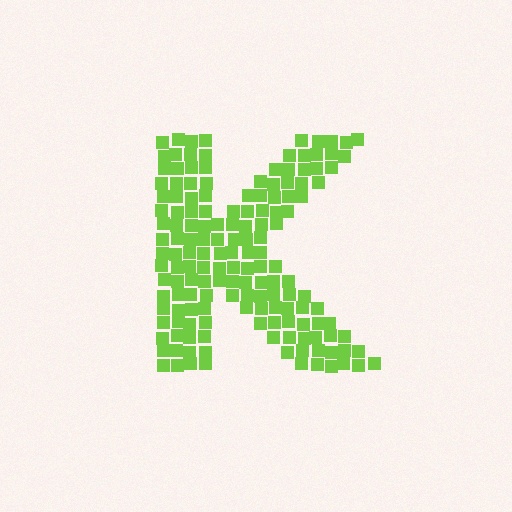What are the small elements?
The small elements are squares.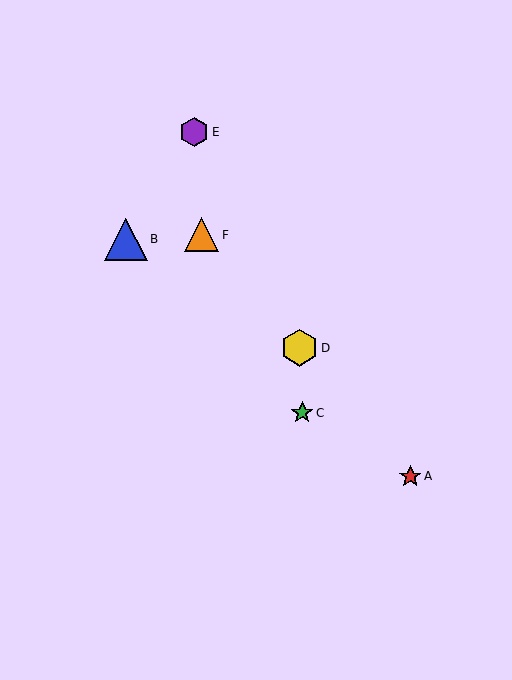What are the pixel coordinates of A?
Object A is at (410, 476).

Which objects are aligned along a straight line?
Objects A, D, F are aligned along a straight line.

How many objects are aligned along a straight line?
3 objects (A, D, F) are aligned along a straight line.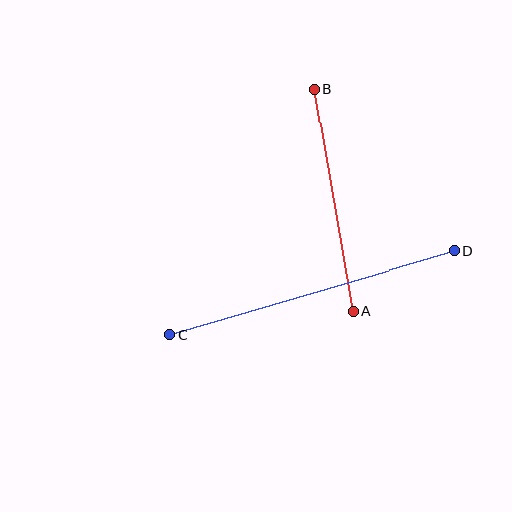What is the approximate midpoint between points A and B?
The midpoint is at approximately (334, 200) pixels.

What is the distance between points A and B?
The distance is approximately 225 pixels.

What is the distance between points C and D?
The distance is approximately 296 pixels.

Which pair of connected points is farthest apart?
Points C and D are farthest apart.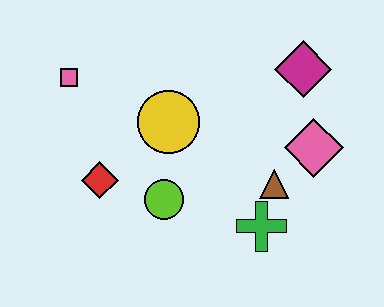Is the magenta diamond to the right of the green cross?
Yes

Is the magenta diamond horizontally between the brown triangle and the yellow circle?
No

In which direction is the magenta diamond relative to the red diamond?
The magenta diamond is to the right of the red diamond.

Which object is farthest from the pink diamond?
The pink square is farthest from the pink diamond.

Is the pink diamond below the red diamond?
No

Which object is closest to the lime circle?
The red diamond is closest to the lime circle.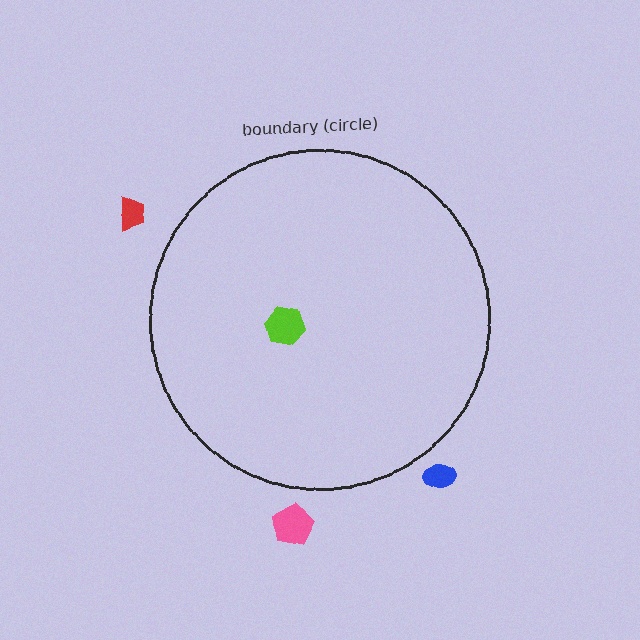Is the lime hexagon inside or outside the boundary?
Inside.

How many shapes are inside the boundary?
1 inside, 3 outside.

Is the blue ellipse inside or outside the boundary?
Outside.